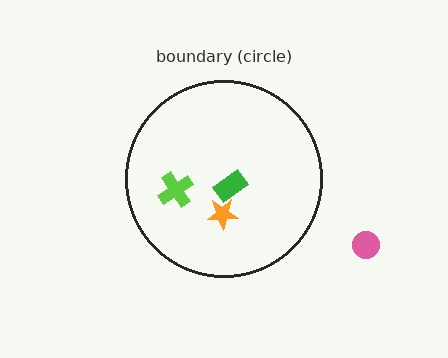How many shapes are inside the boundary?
3 inside, 1 outside.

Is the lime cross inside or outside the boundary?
Inside.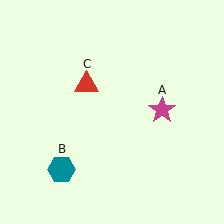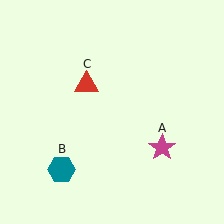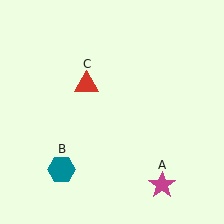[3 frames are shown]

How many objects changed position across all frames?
1 object changed position: magenta star (object A).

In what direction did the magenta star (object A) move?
The magenta star (object A) moved down.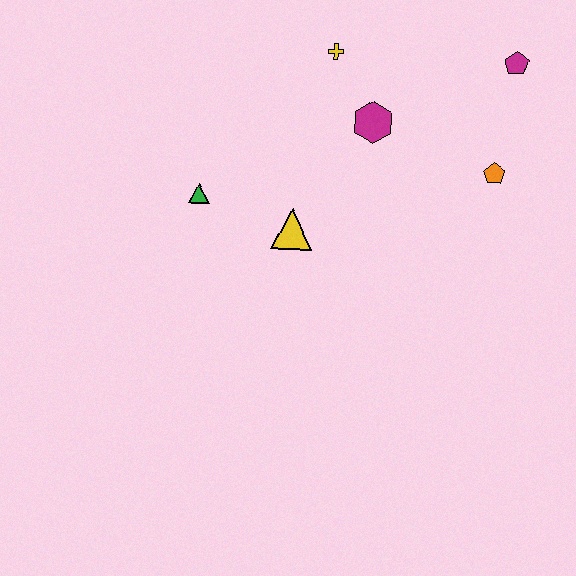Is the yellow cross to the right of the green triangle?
Yes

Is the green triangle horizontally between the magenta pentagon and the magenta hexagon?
No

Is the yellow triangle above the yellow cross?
No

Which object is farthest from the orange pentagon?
The green triangle is farthest from the orange pentagon.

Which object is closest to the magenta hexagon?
The yellow cross is closest to the magenta hexagon.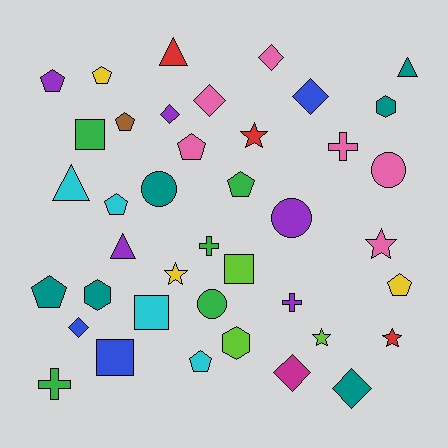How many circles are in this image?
There are 4 circles.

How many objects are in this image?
There are 40 objects.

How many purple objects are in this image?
There are 5 purple objects.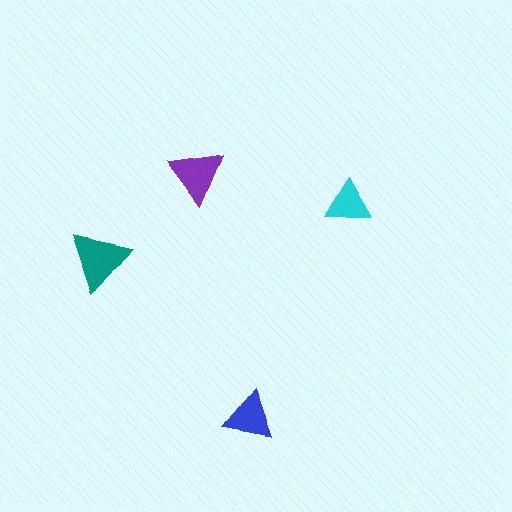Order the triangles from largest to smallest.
the teal one, the purple one, the blue one, the cyan one.